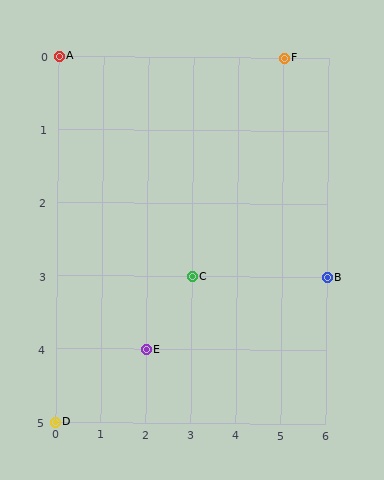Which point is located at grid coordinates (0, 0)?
Point A is at (0, 0).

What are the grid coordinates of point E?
Point E is at grid coordinates (2, 4).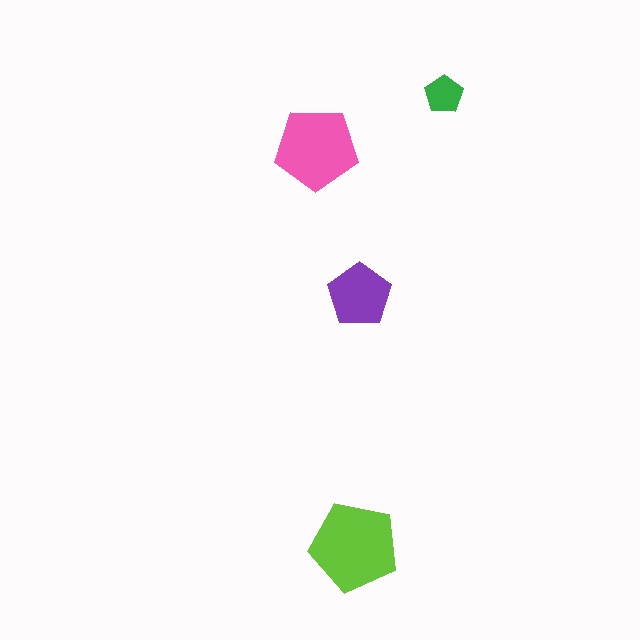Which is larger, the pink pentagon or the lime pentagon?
The lime one.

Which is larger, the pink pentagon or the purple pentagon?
The pink one.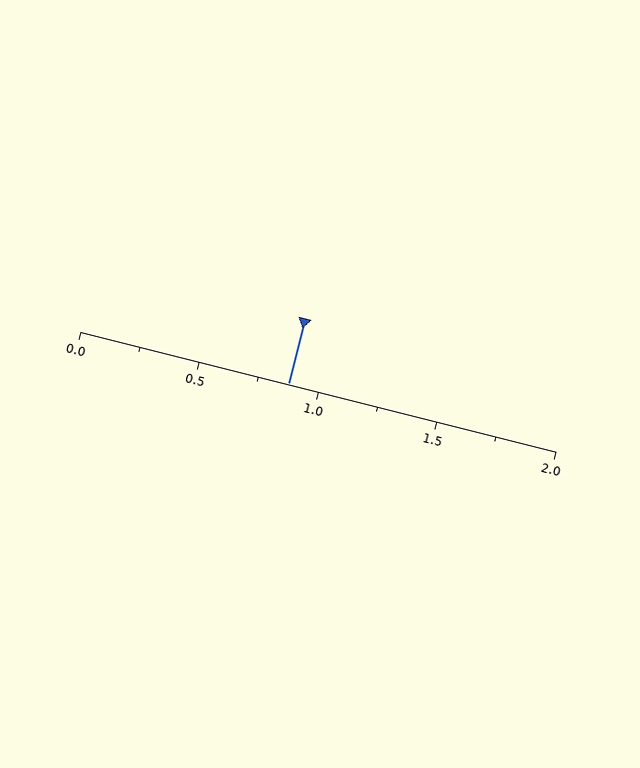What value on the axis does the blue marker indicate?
The marker indicates approximately 0.88.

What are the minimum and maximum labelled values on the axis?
The axis runs from 0.0 to 2.0.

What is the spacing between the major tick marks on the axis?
The major ticks are spaced 0.5 apart.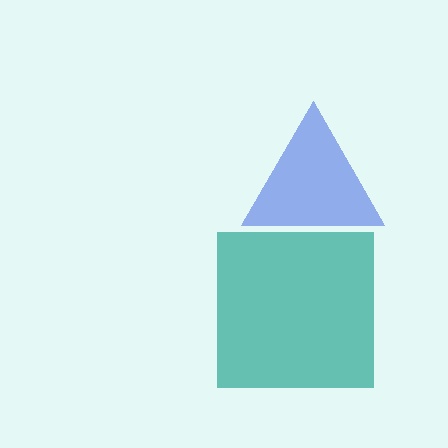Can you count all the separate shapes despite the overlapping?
Yes, there are 2 separate shapes.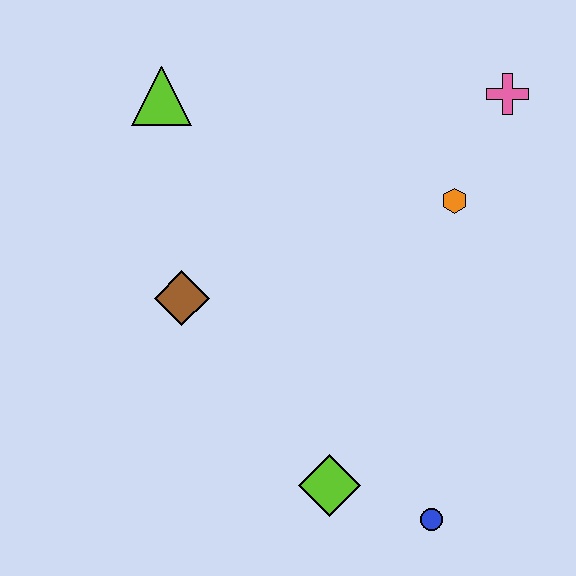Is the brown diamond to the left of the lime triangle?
No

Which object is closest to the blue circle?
The lime diamond is closest to the blue circle.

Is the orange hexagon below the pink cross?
Yes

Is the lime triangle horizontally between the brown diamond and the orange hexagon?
No